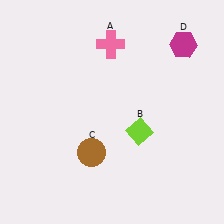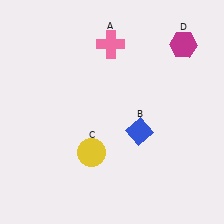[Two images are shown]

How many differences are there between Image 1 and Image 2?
There are 2 differences between the two images.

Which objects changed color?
B changed from lime to blue. C changed from brown to yellow.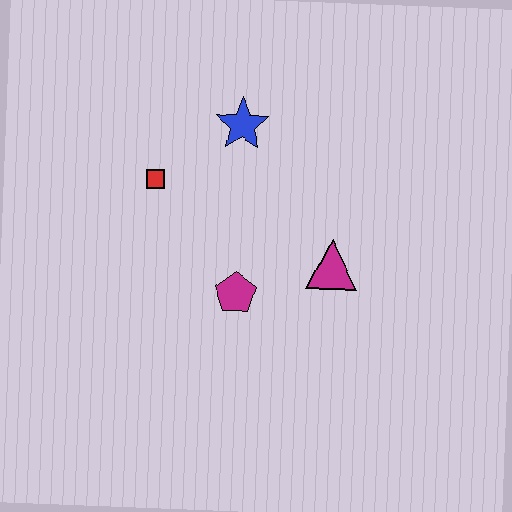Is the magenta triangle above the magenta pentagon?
Yes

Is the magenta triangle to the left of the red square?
No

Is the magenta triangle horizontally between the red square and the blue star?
No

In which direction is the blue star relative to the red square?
The blue star is to the right of the red square.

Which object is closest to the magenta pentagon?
The magenta triangle is closest to the magenta pentagon.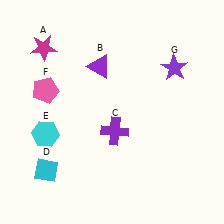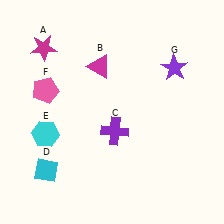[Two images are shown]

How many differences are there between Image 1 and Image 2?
There is 1 difference between the two images.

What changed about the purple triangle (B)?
In Image 1, B is purple. In Image 2, it changed to magenta.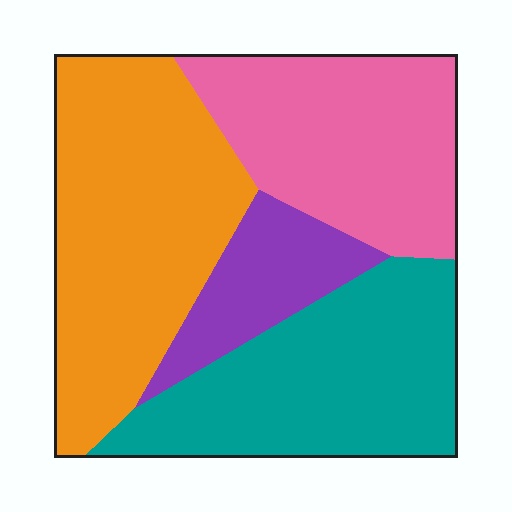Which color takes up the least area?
Purple, at roughly 10%.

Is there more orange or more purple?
Orange.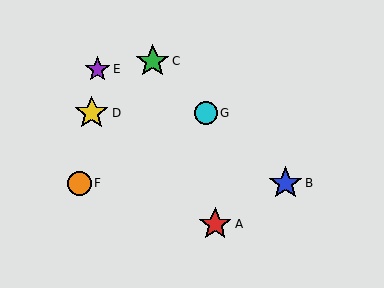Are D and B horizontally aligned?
No, D is at y≈113 and B is at y≈183.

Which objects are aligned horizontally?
Objects D, G are aligned horizontally.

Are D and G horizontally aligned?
Yes, both are at y≈113.